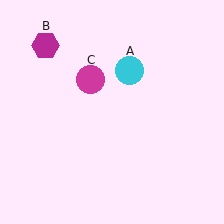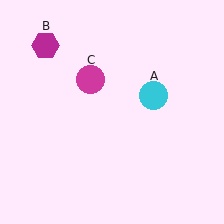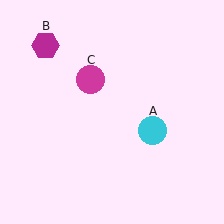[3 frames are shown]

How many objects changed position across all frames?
1 object changed position: cyan circle (object A).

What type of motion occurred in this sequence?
The cyan circle (object A) rotated clockwise around the center of the scene.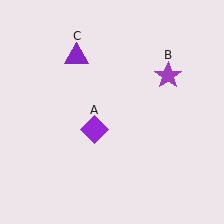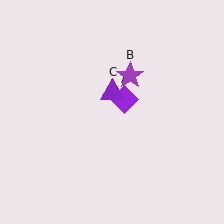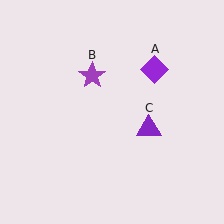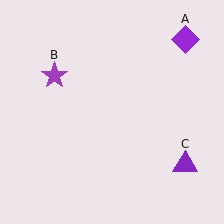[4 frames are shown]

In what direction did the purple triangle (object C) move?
The purple triangle (object C) moved down and to the right.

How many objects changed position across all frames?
3 objects changed position: purple diamond (object A), purple star (object B), purple triangle (object C).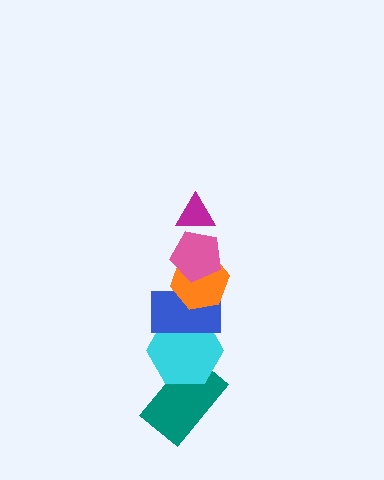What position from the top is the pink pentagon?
The pink pentagon is 2nd from the top.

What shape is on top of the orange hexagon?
The pink pentagon is on top of the orange hexagon.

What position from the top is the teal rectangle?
The teal rectangle is 6th from the top.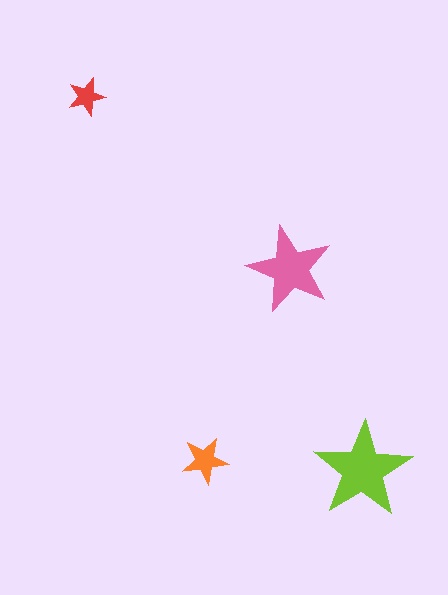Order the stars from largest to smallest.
the lime one, the pink one, the orange one, the red one.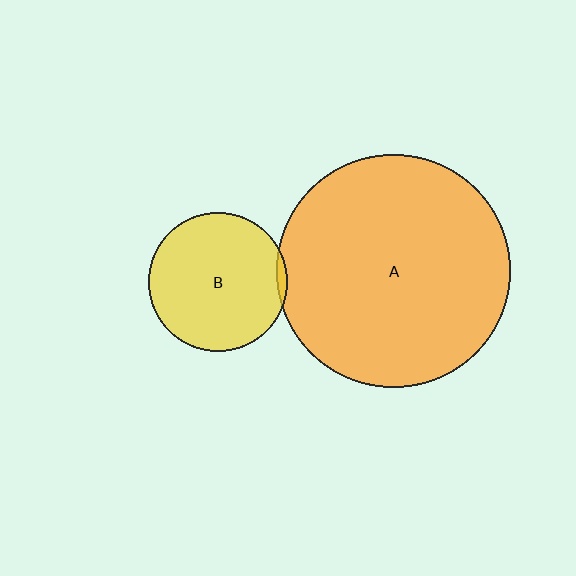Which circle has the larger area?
Circle A (orange).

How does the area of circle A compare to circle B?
Approximately 2.8 times.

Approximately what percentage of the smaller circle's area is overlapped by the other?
Approximately 5%.